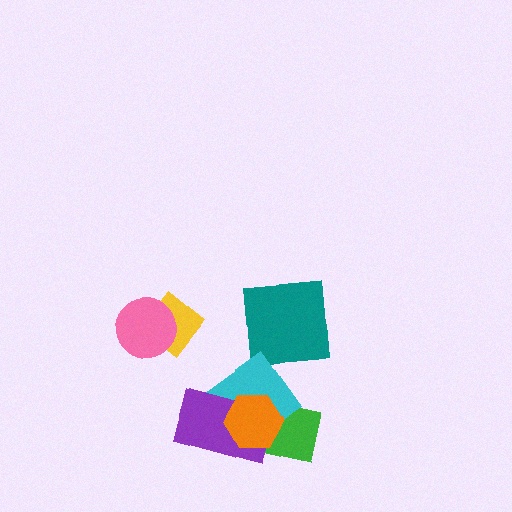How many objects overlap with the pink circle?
1 object overlaps with the pink circle.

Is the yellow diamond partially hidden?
Yes, it is partially covered by another shape.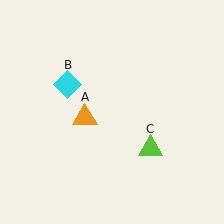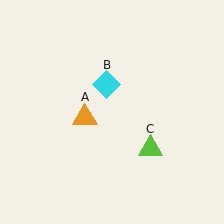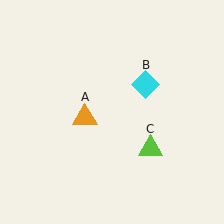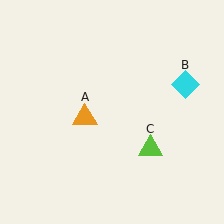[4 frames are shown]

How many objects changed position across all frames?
1 object changed position: cyan diamond (object B).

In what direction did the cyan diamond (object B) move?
The cyan diamond (object B) moved right.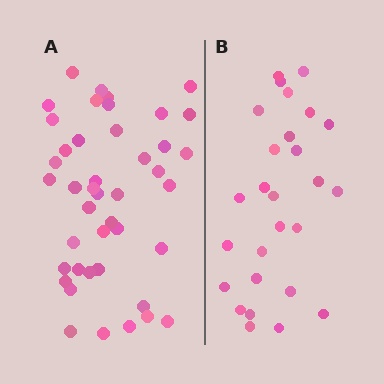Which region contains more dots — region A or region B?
Region A (the left region) has more dots.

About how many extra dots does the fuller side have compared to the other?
Region A has approximately 15 more dots than region B.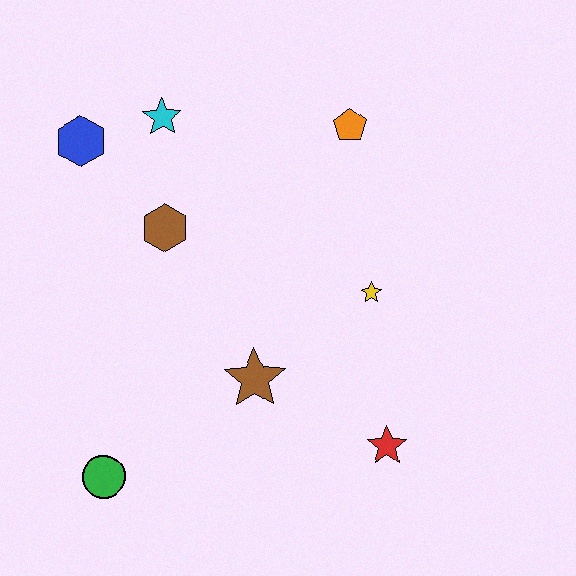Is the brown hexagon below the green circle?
No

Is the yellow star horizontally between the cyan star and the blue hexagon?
No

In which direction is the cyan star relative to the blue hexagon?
The cyan star is to the right of the blue hexagon.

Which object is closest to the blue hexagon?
The cyan star is closest to the blue hexagon.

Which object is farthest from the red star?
The blue hexagon is farthest from the red star.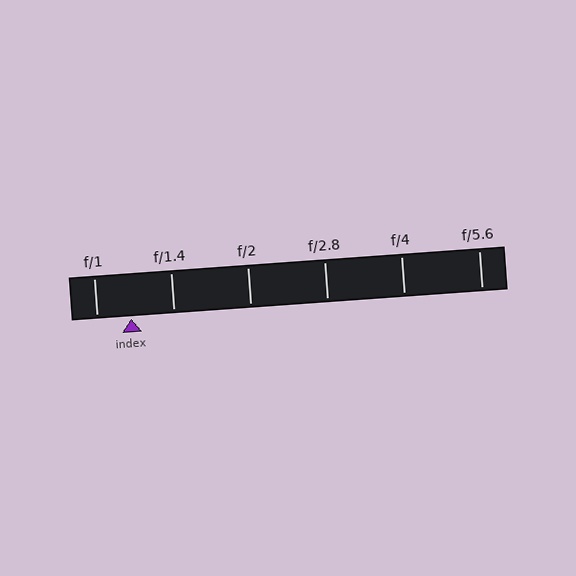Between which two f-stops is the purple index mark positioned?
The index mark is between f/1 and f/1.4.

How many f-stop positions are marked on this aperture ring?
There are 6 f-stop positions marked.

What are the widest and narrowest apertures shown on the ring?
The widest aperture shown is f/1 and the narrowest is f/5.6.